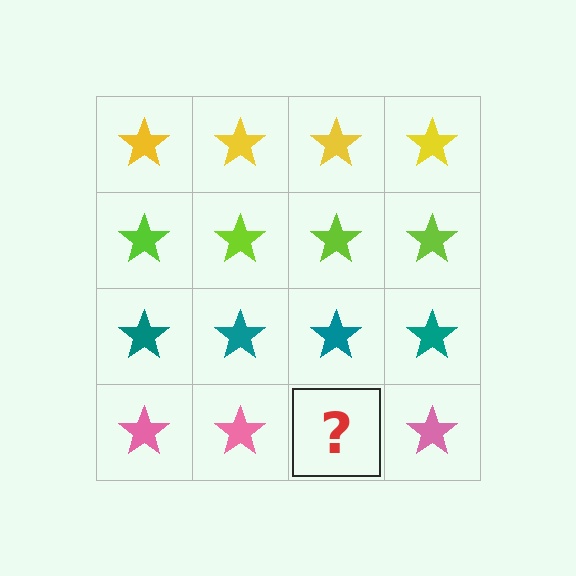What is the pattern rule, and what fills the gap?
The rule is that each row has a consistent color. The gap should be filled with a pink star.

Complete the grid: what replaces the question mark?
The question mark should be replaced with a pink star.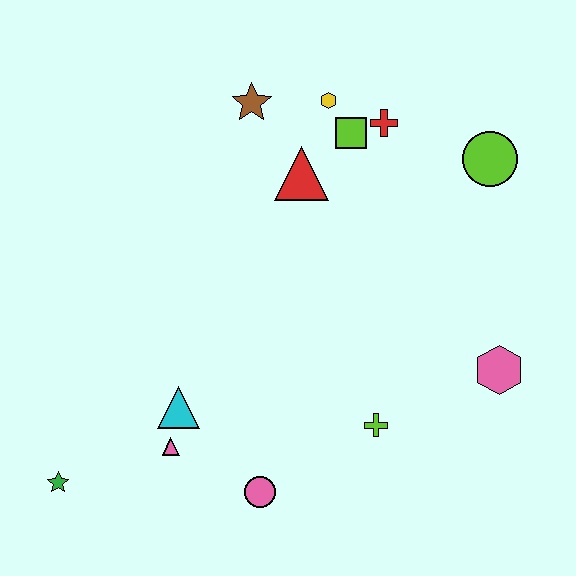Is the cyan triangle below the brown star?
Yes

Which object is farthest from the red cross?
The green star is farthest from the red cross.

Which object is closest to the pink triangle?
The cyan triangle is closest to the pink triangle.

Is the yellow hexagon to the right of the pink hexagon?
No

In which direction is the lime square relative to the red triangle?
The lime square is to the right of the red triangle.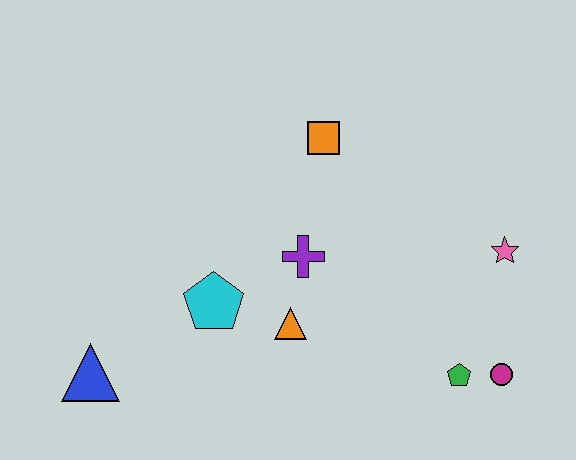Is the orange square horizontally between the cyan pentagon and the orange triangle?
No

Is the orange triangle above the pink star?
No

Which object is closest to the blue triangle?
The cyan pentagon is closest to the blue triangle.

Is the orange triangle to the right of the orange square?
No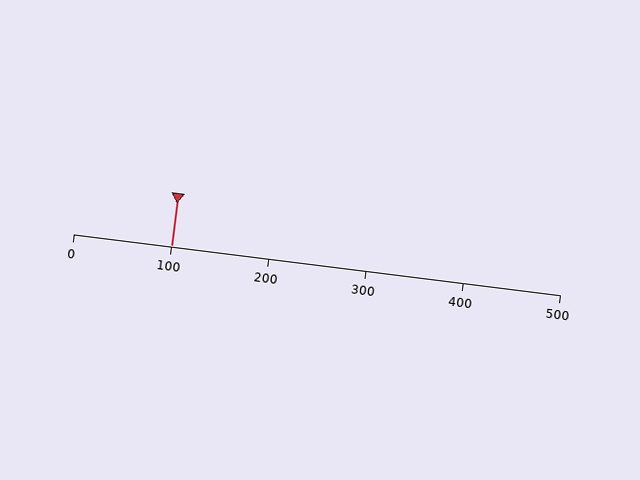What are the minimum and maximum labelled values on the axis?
The axis runs from 0 to 500.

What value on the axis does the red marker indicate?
The marker indicates approximately 100.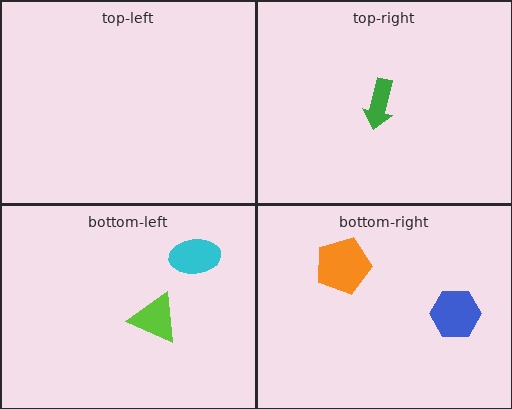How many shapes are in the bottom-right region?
2.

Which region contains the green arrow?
The top-right region.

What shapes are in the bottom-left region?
The lime triangle, the cyan ellipse.